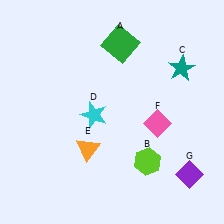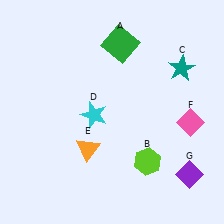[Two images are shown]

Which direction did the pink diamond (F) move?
The pink diamond (F) moved right.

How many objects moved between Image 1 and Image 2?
1 object moved between the two images.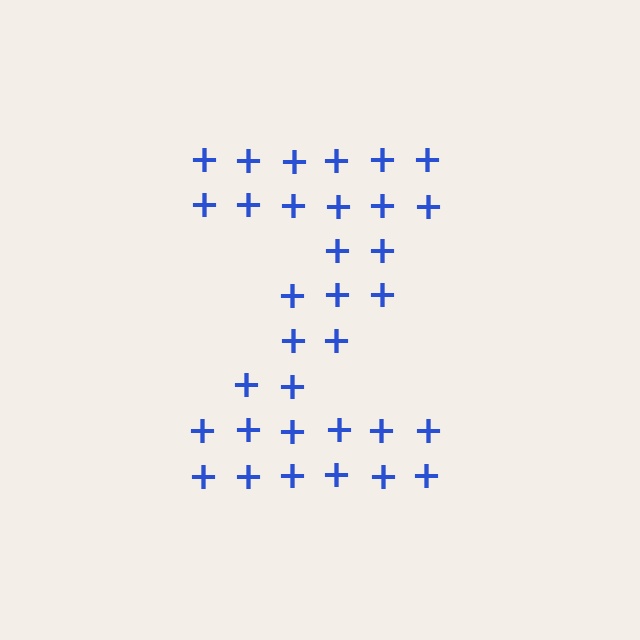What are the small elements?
The small elements are plus signs.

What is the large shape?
The large shape is the letter Z.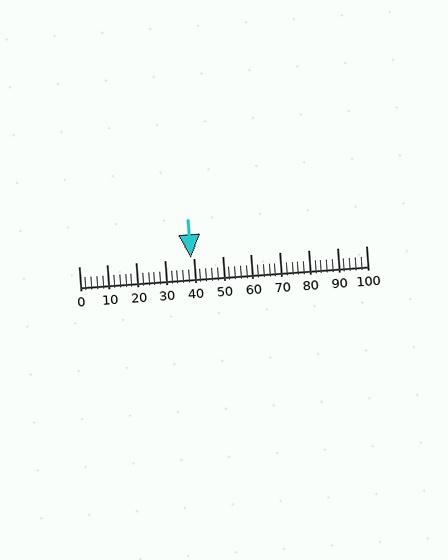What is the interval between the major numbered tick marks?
The major tick marks are spaced 10 units apart.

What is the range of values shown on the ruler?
The ruler shows values from 0 to 100.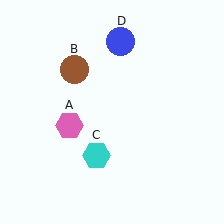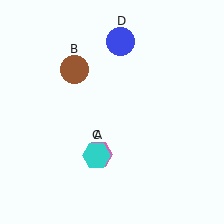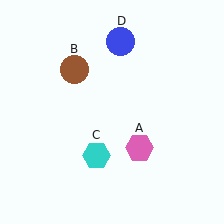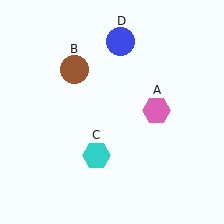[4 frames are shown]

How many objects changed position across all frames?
1 object changed position: pink hexagon (object A).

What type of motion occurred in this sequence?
The pink hexagon (object A) rotated counterclockwise around the center of the scene.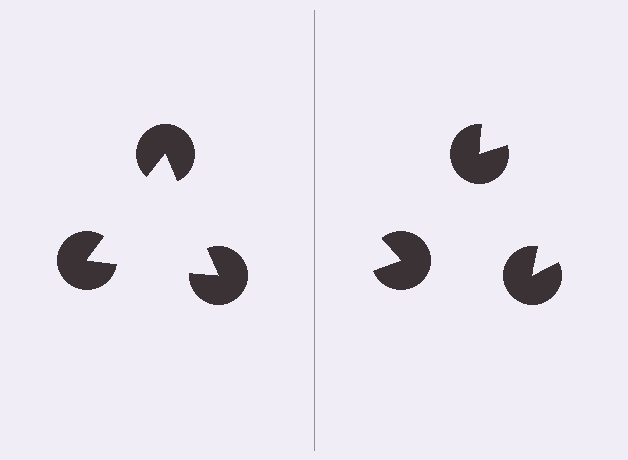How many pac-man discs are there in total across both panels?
6 — 3 on each side.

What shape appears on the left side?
An illusory triangle.